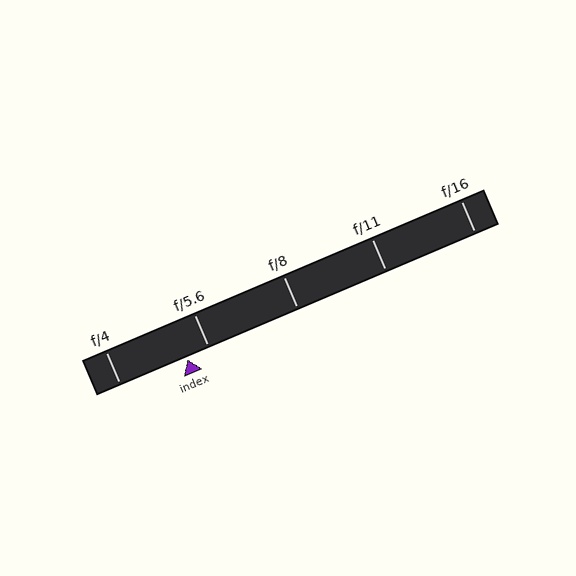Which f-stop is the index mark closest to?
The index mark is closest to f/5.6.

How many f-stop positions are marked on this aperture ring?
There are 5 f-stop positions marked.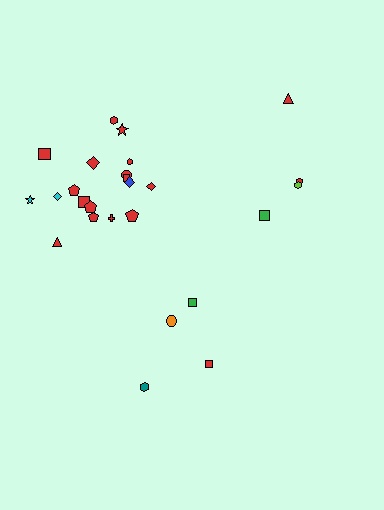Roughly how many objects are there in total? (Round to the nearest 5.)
Roughly 25 objects in total.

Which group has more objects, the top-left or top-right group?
The top-left group.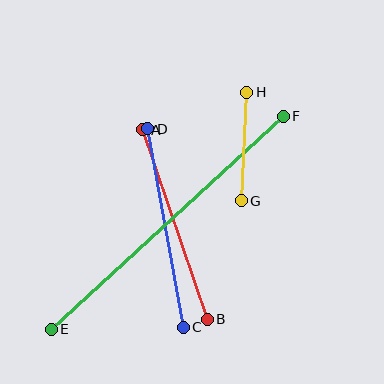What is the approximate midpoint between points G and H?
The midpoint is at approximately (244, 146) pixels.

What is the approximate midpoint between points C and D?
The midpoint is at approximately (165, 228) pixels.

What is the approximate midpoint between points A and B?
The midpoint is at approximately (175, 224) pixels.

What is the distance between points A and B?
The distance is approximately 201 pixels.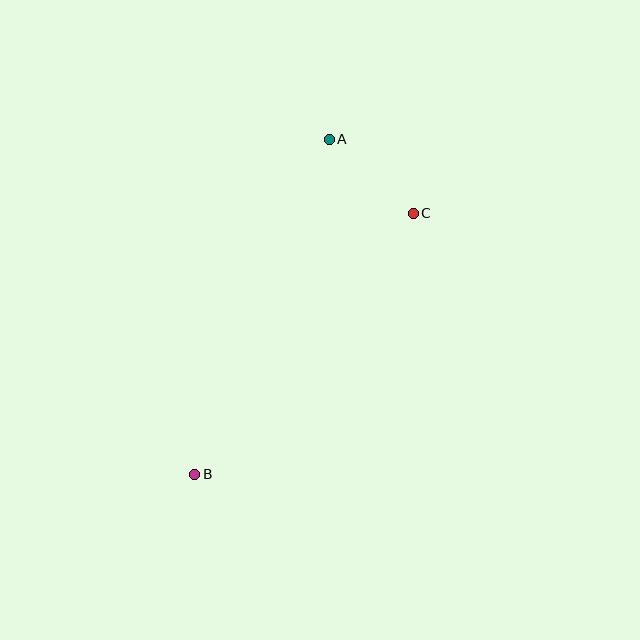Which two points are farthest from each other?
Points A and B are farthest from each other.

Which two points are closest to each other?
Points A and C are closest to each other.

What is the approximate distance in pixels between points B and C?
The distance between B and C is approximately 340 pixels.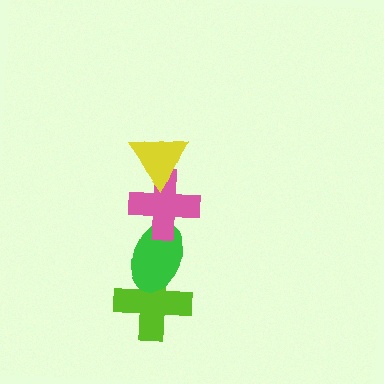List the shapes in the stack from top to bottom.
From top to bottom: the yellow triangle, the pink cross, the green ellipse, the lime cross.